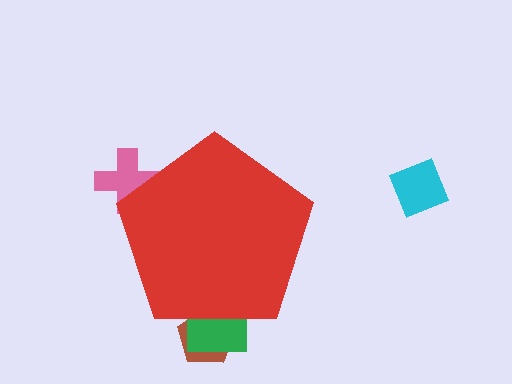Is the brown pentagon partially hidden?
Yes, the brown pentagon is partially hidden behind the red pentagon.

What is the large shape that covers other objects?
A red pentagon.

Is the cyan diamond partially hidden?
No, the cyan diamond is fully visible.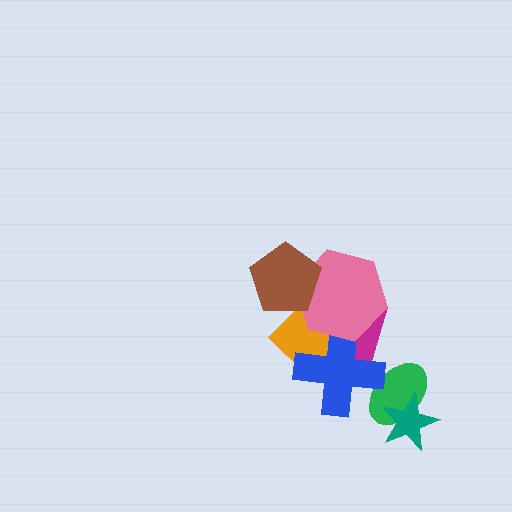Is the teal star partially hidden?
No, no other shape covers it.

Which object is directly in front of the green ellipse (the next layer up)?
The teal star is directly in front of the green ellipse.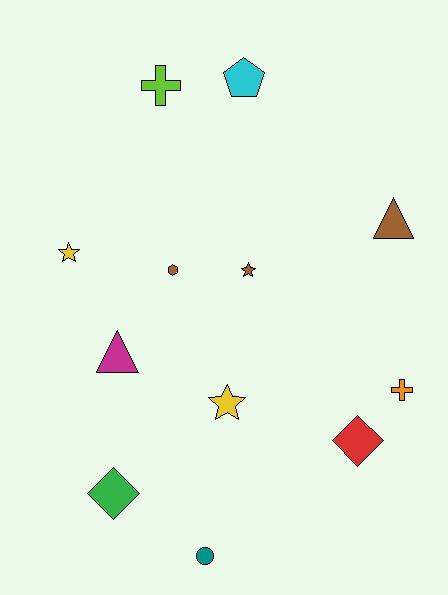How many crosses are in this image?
There are 2 crosses.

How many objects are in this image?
There are 12 objects.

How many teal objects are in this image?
There is 1 teal object.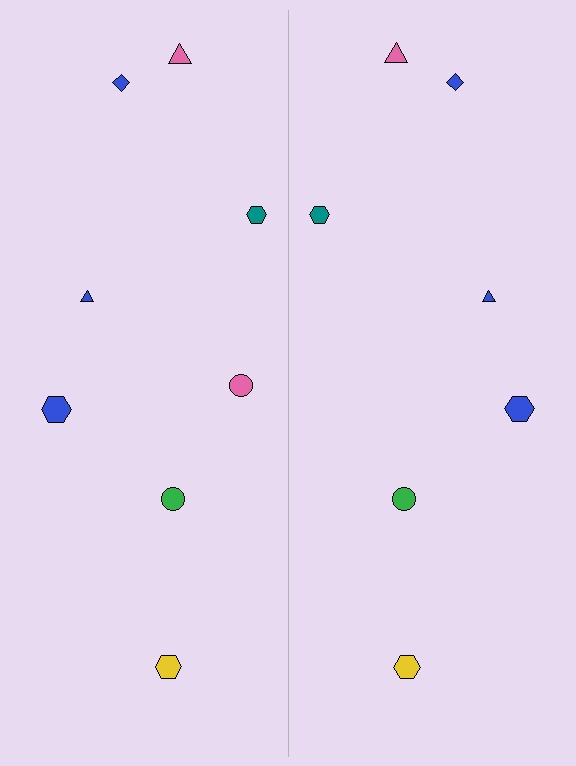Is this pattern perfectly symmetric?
No, the pattern is not perfectly symmetric. A pink circle is missing from the right side.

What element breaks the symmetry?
A pink circle is missing from the right side.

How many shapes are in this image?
There are 15 shapes in this image.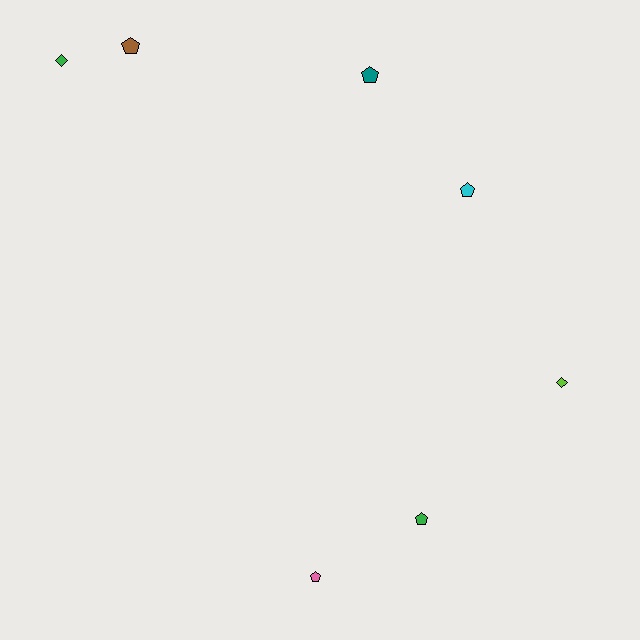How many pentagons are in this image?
There are 5 pentagons.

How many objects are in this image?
There are 7 objects.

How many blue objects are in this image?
There are no blue objects.